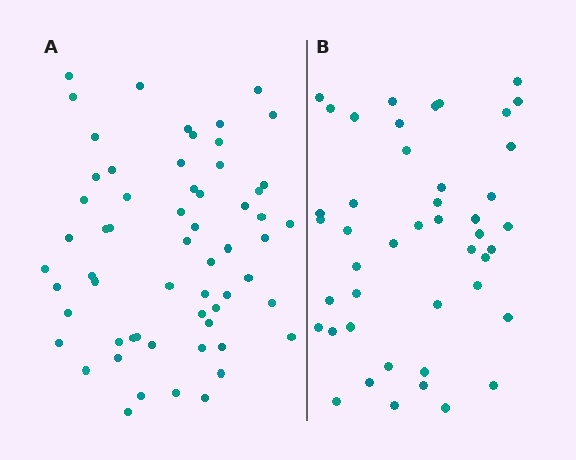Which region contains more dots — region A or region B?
Region A (the left region) has more dots.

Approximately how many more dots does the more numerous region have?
Region A has approximately 15 more dots than region B.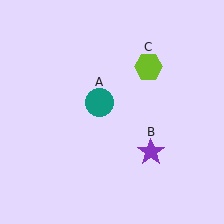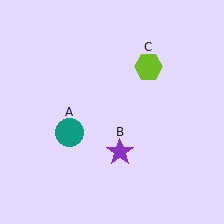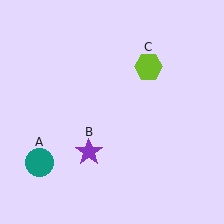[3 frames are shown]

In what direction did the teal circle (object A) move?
The teal circle (object A) moved down and to the left.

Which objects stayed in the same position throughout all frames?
Lime hexagon (object C) remained stationary.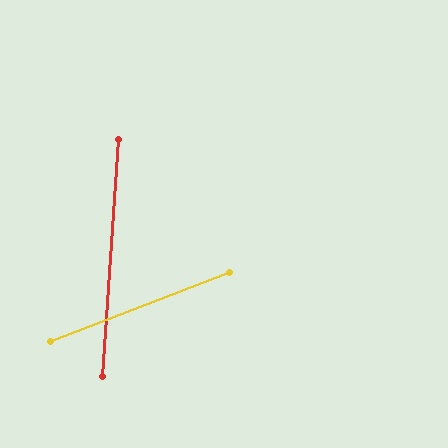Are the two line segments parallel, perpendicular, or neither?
Neither parallel nor perpendicular — they differ by about 65°.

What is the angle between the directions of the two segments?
Approximately 65 degrees.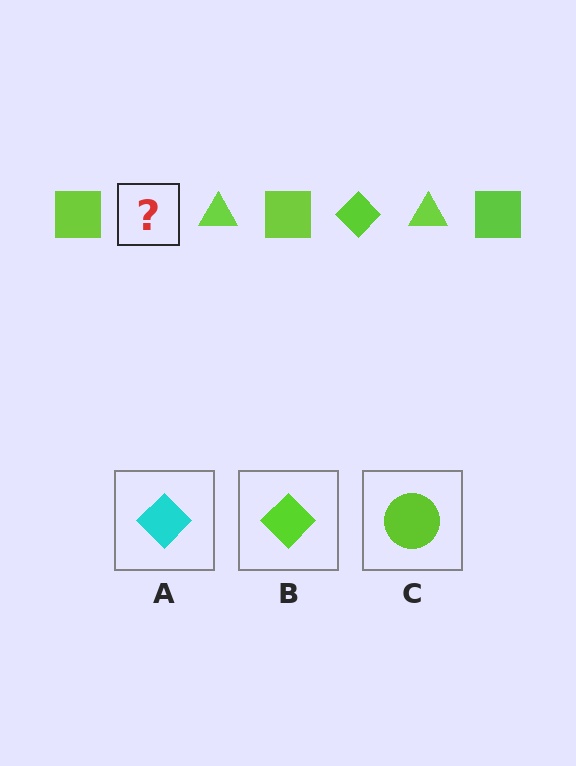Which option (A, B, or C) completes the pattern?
B.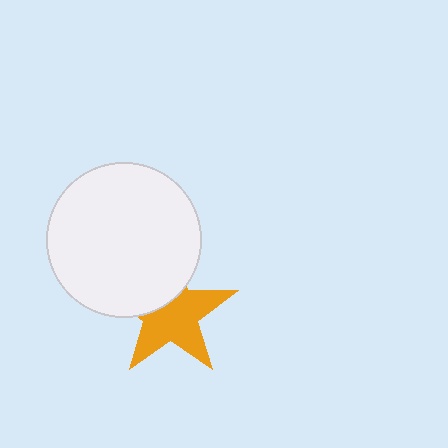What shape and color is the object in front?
The object in front is a white circle.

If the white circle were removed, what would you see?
You would see the complete orange star.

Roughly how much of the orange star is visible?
About half of it is visible (roughly 65%).